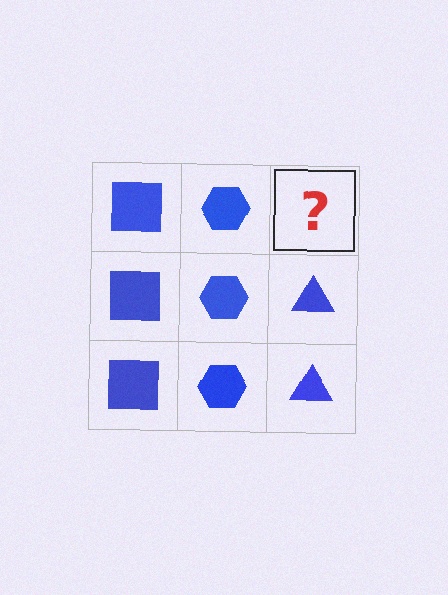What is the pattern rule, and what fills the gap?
The rule is that each column has a consistent shape. The gap should be filled with a blue triangle.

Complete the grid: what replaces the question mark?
The question mark should be replaced with a blue triangle.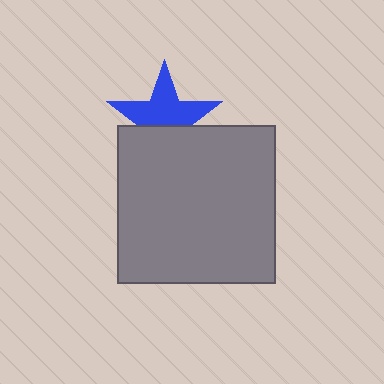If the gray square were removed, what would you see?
You would see the complete blue star.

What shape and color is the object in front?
The object in front is a gray square.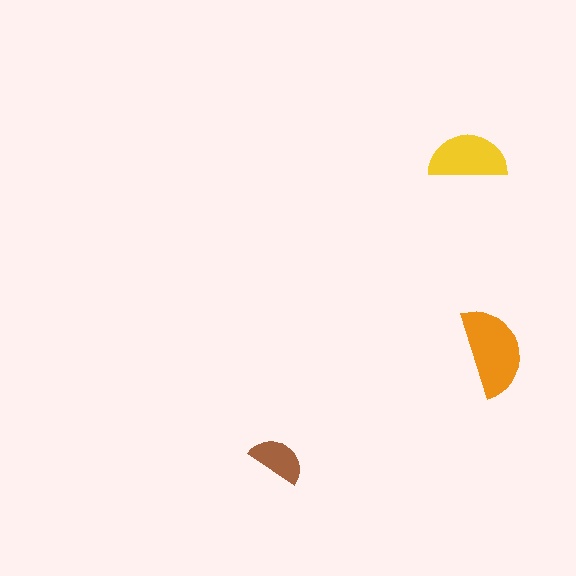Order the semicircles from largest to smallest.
the orange one, the yellow one, the brown one.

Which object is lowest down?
The brown semicircle is bottommost.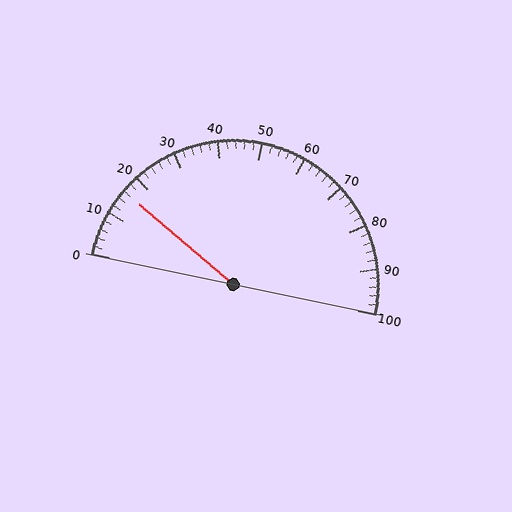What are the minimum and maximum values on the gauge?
The gauge ranges from 0 to 100.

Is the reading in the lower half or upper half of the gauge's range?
The reading is in the lower half of the range (0 to 100).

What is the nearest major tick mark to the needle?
The nearest major tick mark is 20.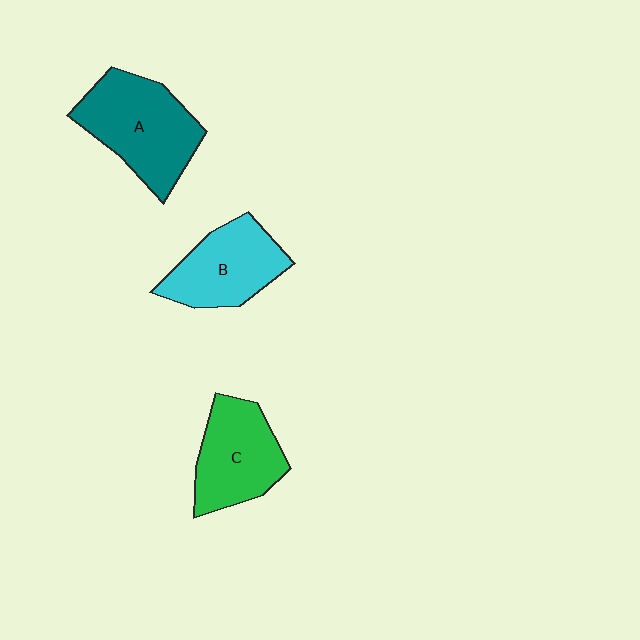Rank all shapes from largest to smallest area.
From largest to smallest: A (teal), C (green), B (cyan).